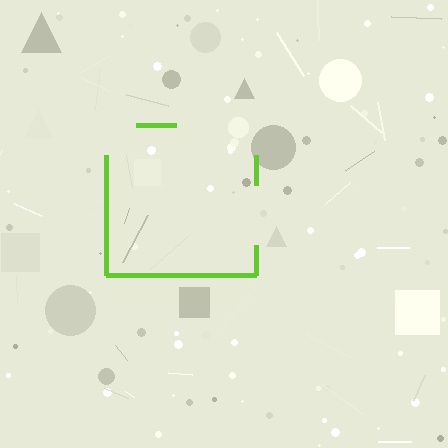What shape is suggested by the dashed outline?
The dashed outline suggests a square.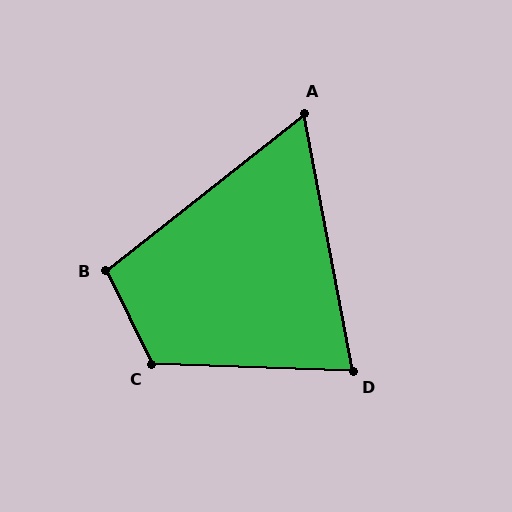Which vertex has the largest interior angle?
C, at approximately 118 degrees.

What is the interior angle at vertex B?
Approximately 103 degrees (obtuse).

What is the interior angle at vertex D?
Approximately 77 degrees (acute).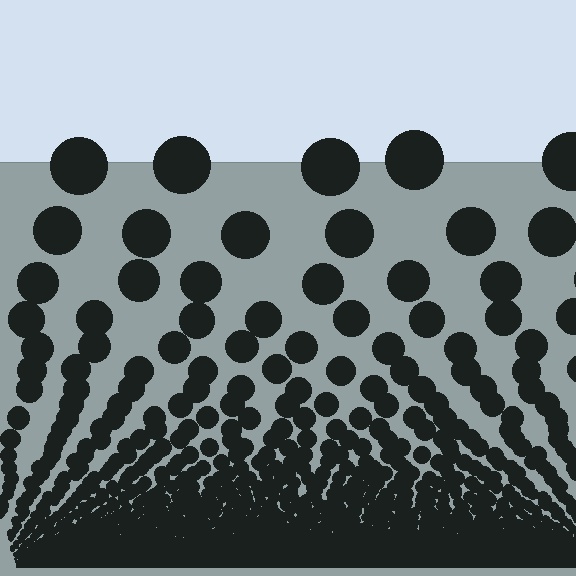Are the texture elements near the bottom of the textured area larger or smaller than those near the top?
Smaller. The gradient is inverted — elements near the bottom are smaller and denser.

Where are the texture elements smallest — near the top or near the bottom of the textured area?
Near the bottom.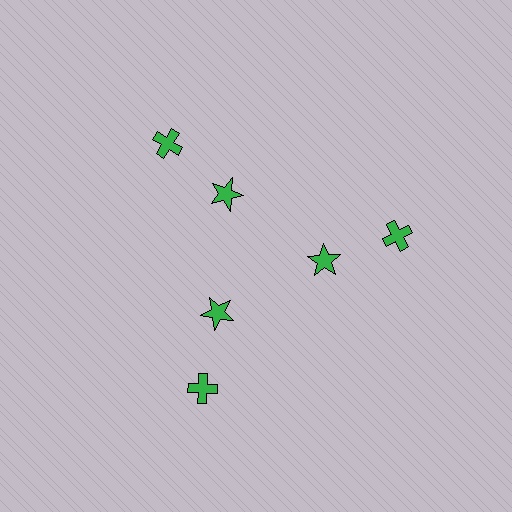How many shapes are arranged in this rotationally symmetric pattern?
There are 6 shapes, arranged in 3 groups of 2.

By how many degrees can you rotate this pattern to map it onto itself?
The pattern maps onto itself every 120 degrees of rotation.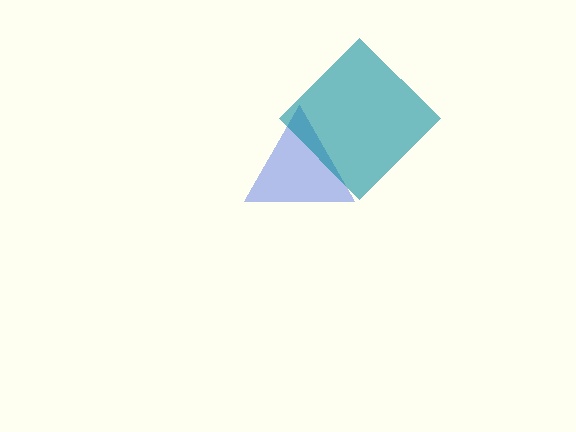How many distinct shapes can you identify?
There are 2 distinct shapes: a blue triangle, a teal diamond.